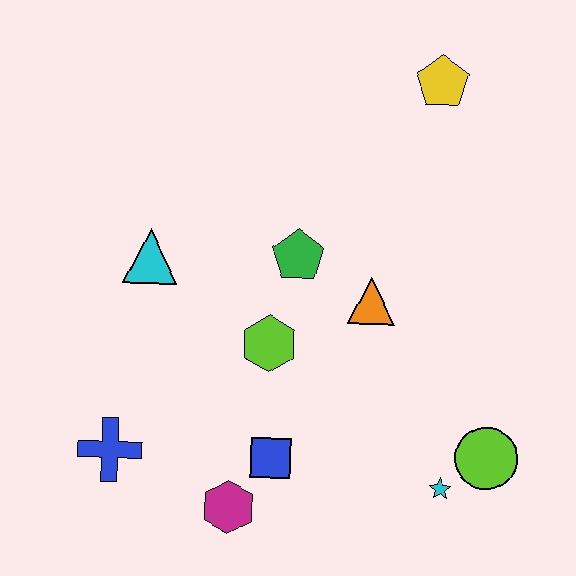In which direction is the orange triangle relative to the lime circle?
The orange triangle is above the lime circle.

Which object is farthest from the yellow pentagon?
The blue cross is farthest from the yellow pentagon.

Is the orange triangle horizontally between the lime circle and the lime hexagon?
Yes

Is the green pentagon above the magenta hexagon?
Yes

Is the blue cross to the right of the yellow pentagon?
No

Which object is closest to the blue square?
The magenta hexagon is closest to the blue square.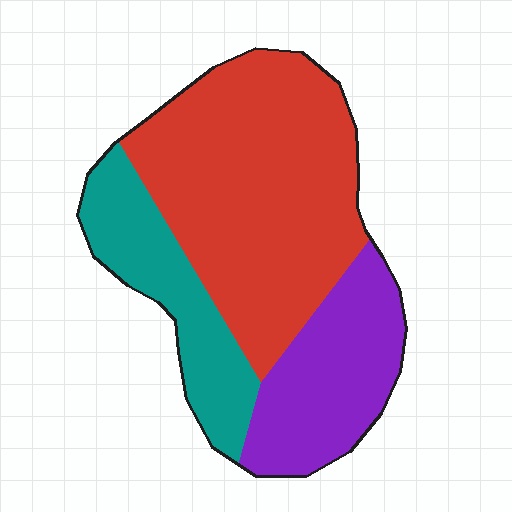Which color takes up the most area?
Red, at roughly 55%.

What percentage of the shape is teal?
Teal covers around 20% of the shape.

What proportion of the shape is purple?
Purple takes up between a sixth and a third of the shape.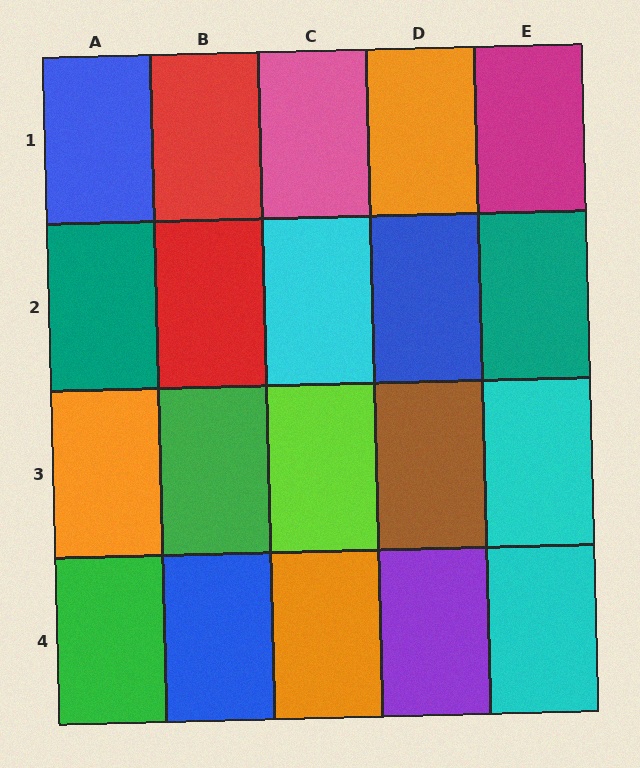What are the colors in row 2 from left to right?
Teal, red, cyan, blue, teal.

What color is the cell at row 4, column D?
Purple.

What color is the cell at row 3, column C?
Lime.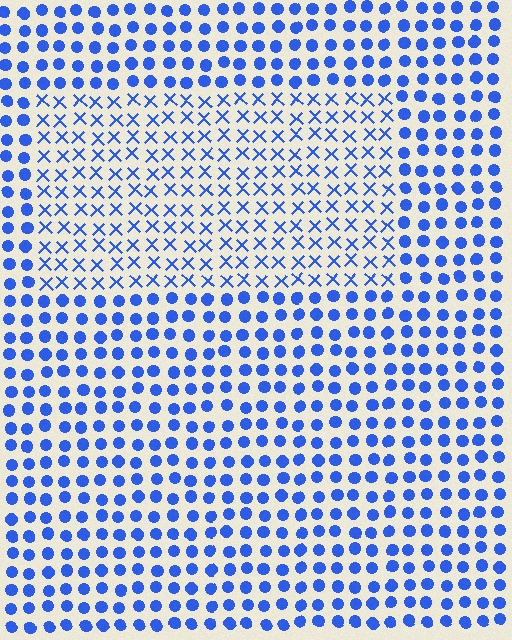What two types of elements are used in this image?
The image uses X marks inside the rectangle region and circles outside it.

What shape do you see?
I see a rectangle.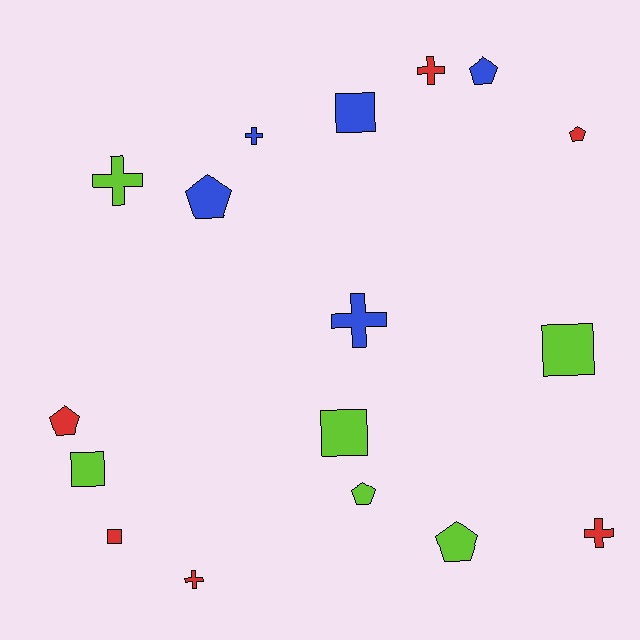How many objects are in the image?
There are 17 objects.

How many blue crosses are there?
There are 2 blue crosses.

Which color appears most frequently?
Lime, with 6 objects.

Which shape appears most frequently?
Cross, with 6 objects.